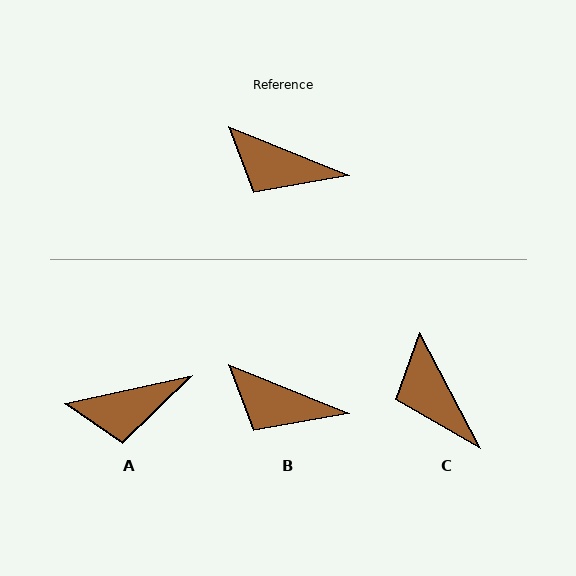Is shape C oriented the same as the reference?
No, it is off by about 40 degrees.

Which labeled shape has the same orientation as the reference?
B.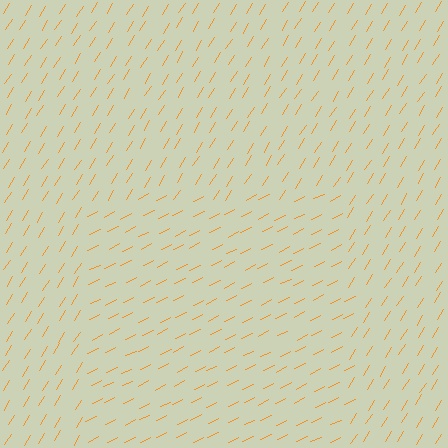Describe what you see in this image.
The image is filled with small orange line segments. A rectangle region in the image has lines oriented differently from the surrounding lines, creating a visible texture boundary.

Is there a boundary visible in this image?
Yes, there is a texture boundary formed by a change in line orientation.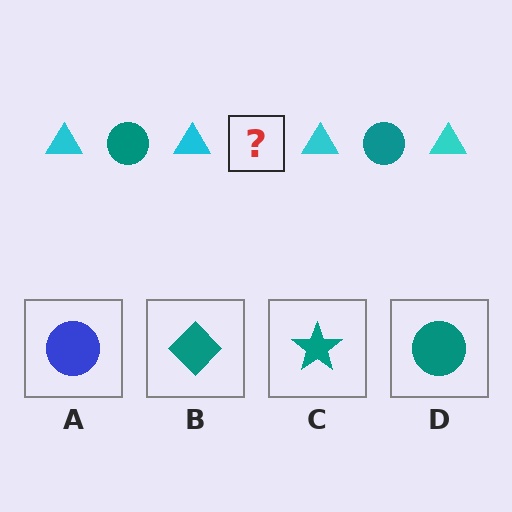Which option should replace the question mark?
Option D.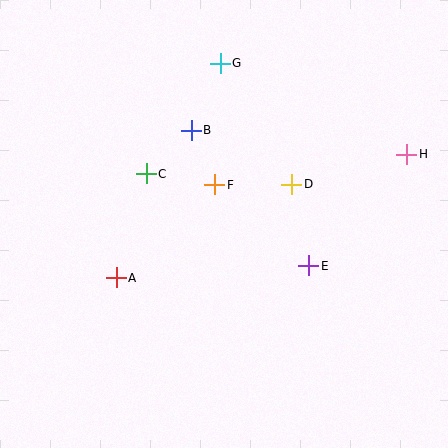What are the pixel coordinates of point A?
Point A is at (116, 278).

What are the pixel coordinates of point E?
Point E is at (309, 266).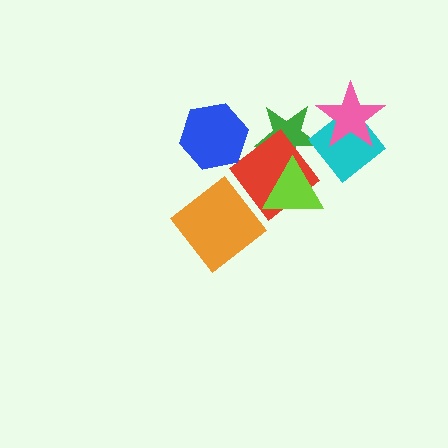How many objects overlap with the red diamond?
4 objects overlap with the red diamond.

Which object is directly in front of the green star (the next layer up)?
The red diamond is directly in front of the green star.